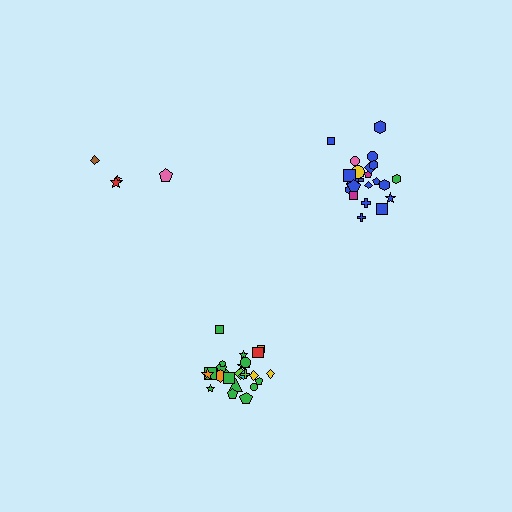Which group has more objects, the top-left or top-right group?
The top-right group.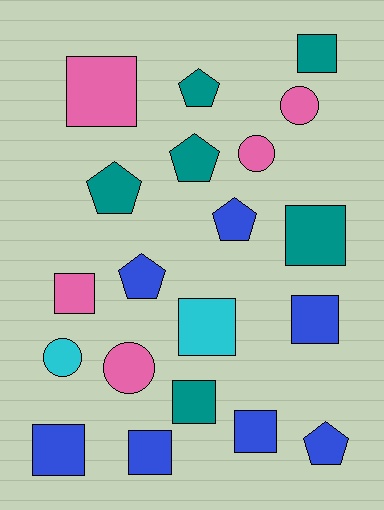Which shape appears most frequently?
Square, with 10 objects.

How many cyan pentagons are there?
There are no cyan pentagons.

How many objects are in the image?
There are 20 objects.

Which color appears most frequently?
Blue, with 7 objects.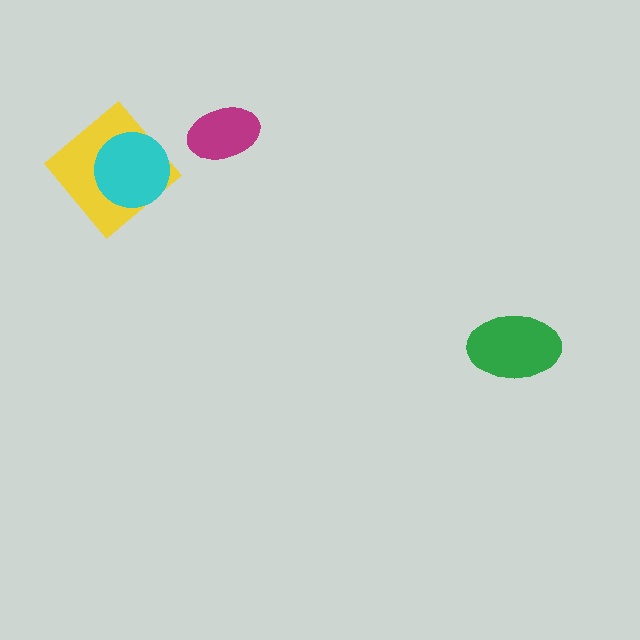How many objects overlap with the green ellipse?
0 objects overlap with the green ellipse.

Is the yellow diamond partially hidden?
Yes, it is partially covered by another shape.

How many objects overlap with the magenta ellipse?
0 objects overlap with the magenta ellipse.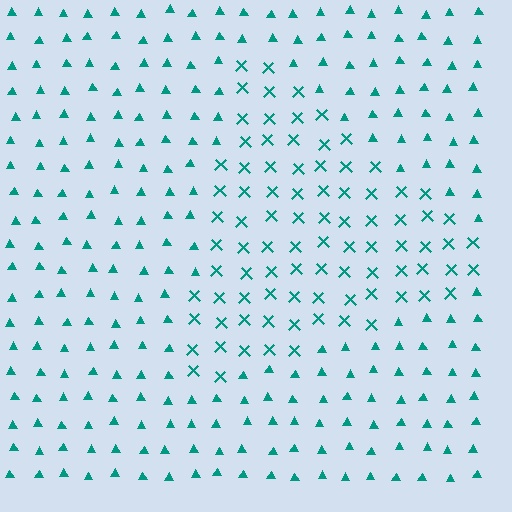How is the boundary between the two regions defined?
The boundary is defined by a change in element shape: X marks inside vs. triangles outside. All elements share the same color and spacing.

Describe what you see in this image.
The image is filled with small teal elements arranged in a uniform grid. A triangle-shaped region contains X marks, while the surrounding area contains triangles. The boundary is defined purely by the change in element shape.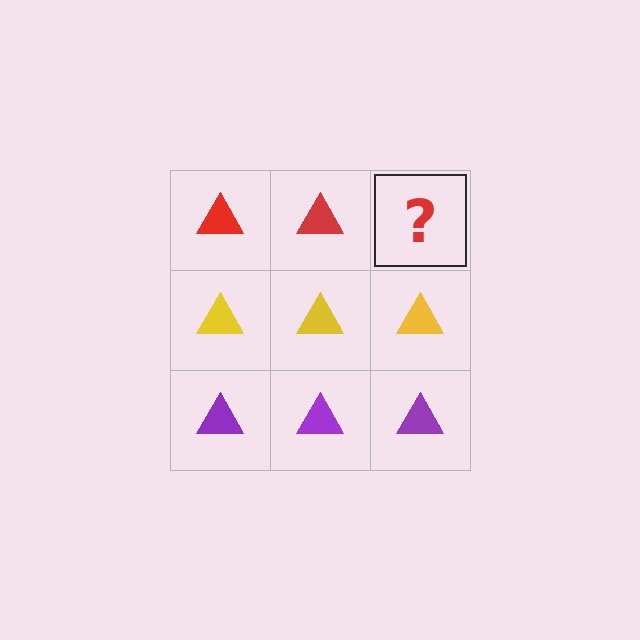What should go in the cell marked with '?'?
The missing cell should contain a red triangle.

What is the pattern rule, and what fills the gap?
The rule is that each row has a consistent color. The gap should be filled with a red triangle.